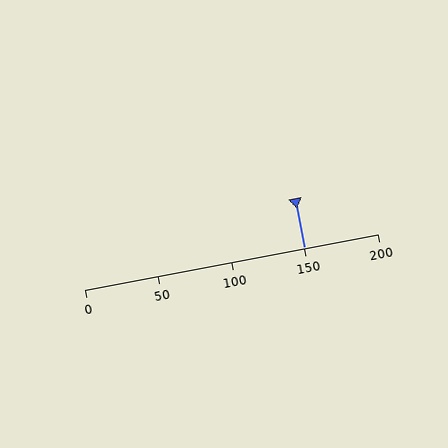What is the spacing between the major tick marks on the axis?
The major ticks are spaced 50 apart.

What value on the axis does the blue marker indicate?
The marker indicates approximately 150.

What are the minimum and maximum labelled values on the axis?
The axis runs from 0 to 200.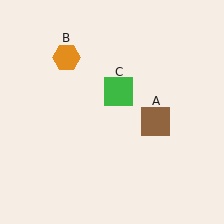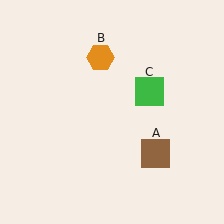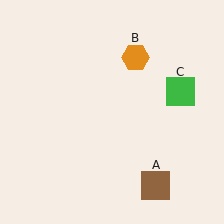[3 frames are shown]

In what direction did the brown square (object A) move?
The brown square (object A) moved down.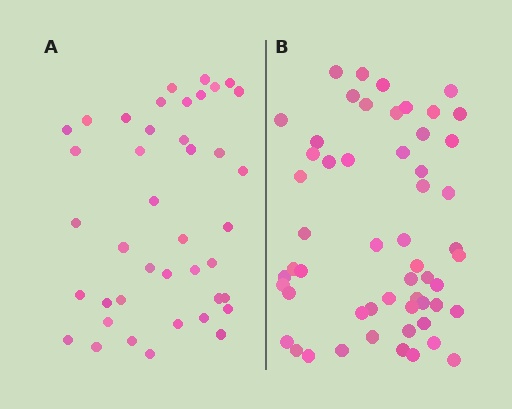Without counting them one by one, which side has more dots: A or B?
Region B (the right region) has more dots.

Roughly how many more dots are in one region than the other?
Region B has approximately 15 more dots than region A.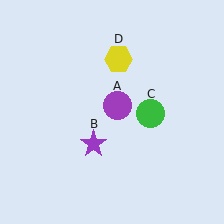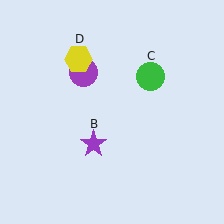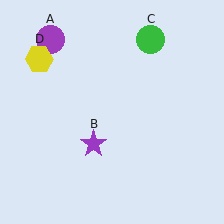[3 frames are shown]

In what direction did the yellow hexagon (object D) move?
The yellow hexagon (object D) moved left.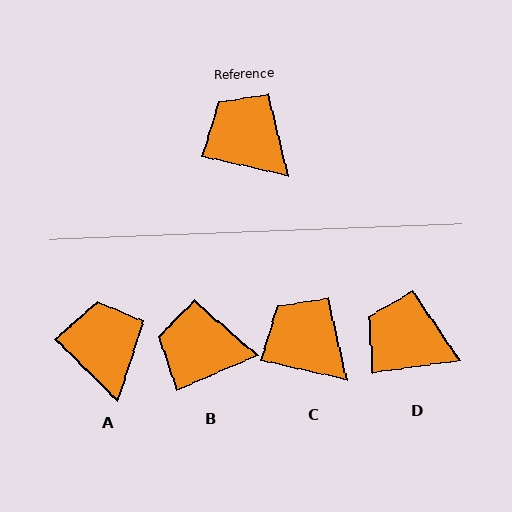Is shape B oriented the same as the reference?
No, it is off by about 36 degrees.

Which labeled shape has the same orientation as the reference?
C.